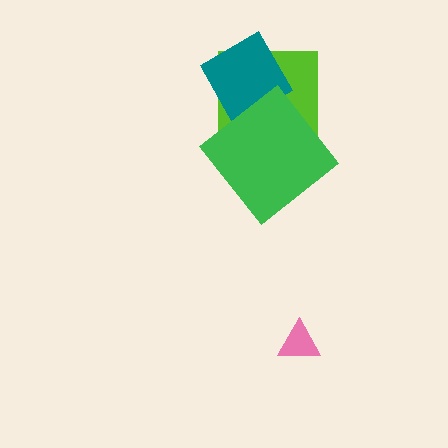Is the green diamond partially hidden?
No, no other shape covers it.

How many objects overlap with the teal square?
1 object overlaps with the teal square.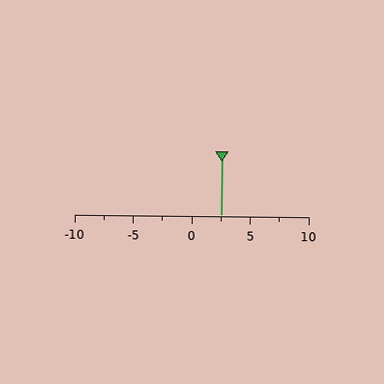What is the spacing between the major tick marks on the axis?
The major ticks are spaced 5 apart.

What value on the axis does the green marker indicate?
The marker indicates approximately 2.5.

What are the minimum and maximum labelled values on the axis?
The axis runs from -10 to 10.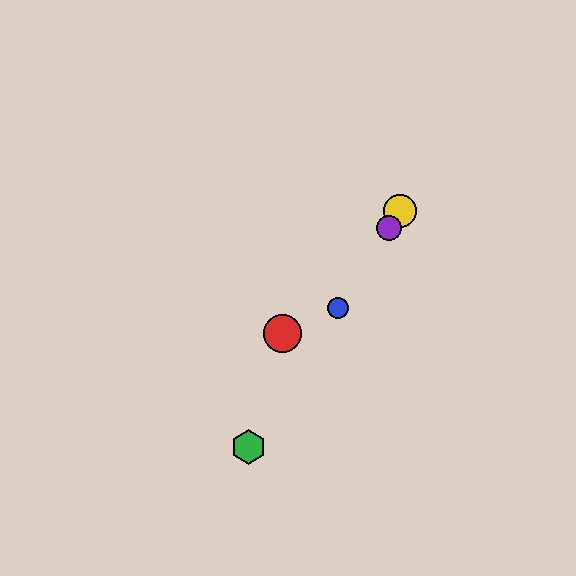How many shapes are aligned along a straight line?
4 shapes (the blue circle, the green hexagon, the yellow circle, the purple circle) are aligned along a straight line.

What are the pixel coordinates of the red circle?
The red circle is at (282, 334).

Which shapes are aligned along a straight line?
The blue circle, the green hexagon, the yellow circle, the purple circle are aligned along a straight line.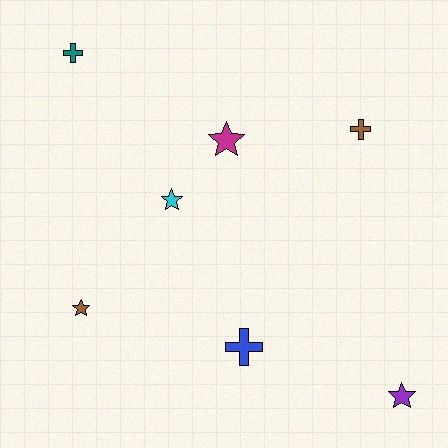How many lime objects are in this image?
There are no lime objects.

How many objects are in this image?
There are 7 objects.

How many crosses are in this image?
There are 3 crosses.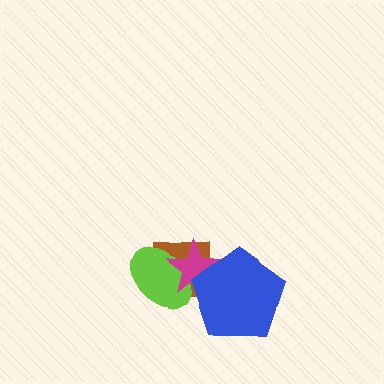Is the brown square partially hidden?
Yes, it is partially covered by another shape.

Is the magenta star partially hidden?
Yes, it is partially covered by another shape.